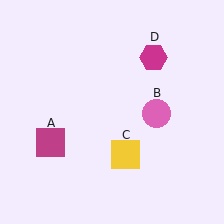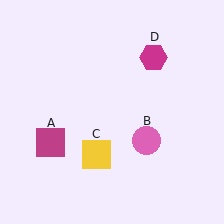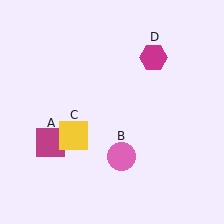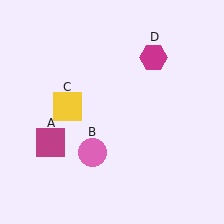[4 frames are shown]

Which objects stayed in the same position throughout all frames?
Magenta square (object A) and magenta hexagon (object D) remained stationary.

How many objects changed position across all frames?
2 objects changed position: pink circle (object B), yellow square (object C).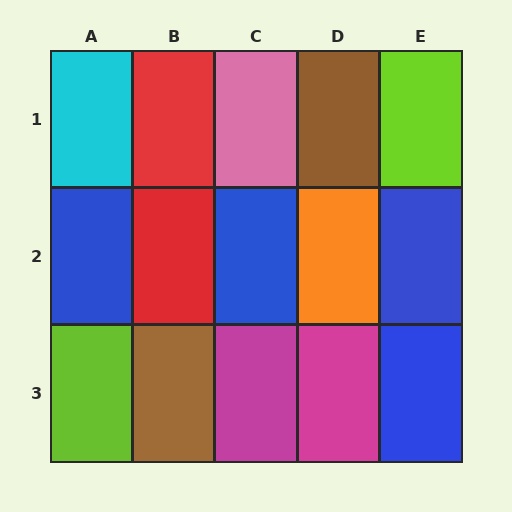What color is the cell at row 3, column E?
Blue.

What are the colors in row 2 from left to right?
Blue, red, blue, orange, blue.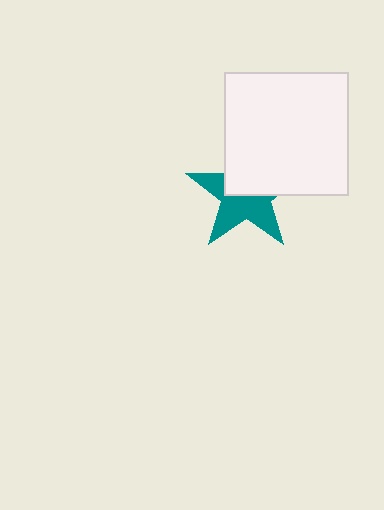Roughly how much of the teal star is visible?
About half of it is visible (roughly 54%).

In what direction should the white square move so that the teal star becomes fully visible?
The white square should move up. That is the shortest direction to clear the overlap and leave the teal star fully visible.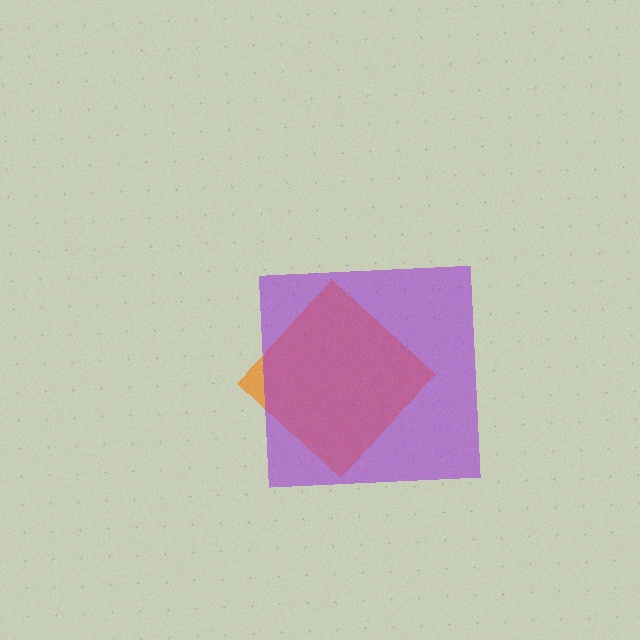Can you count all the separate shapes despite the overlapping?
Yes, there are 2 separate shapes.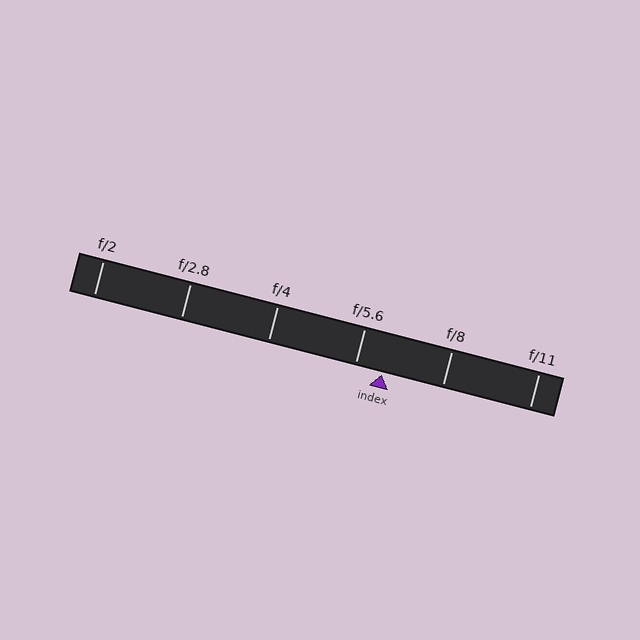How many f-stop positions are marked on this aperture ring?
There are 6 f-stop positions marked.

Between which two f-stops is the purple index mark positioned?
The index mark is between f/5.6 and f/8.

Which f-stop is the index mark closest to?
The index mark is closest to f/5.6.